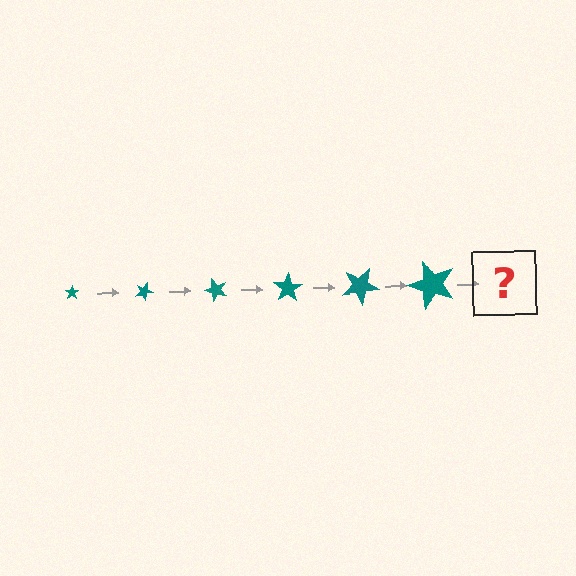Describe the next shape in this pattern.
It should be a star, larger than the previous one and rotated 150 degrees from the start.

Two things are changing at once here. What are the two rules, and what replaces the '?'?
The two rules are that the star grows larger each step and it rotates 25 degrees each step. The '?' should be a star, larger than the previous one and rotated 150 degrees from the start.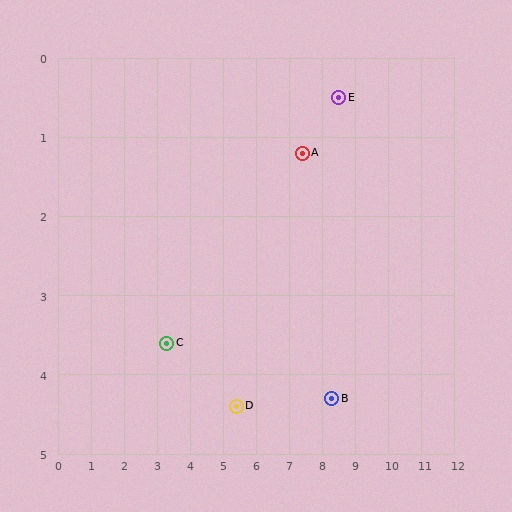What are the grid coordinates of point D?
Point D is at approximately (5.4, 4.4).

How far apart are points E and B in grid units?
Points E and B are about 3.8 grid units apart.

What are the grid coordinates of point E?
Point E is at approximately (8.5, 0.5).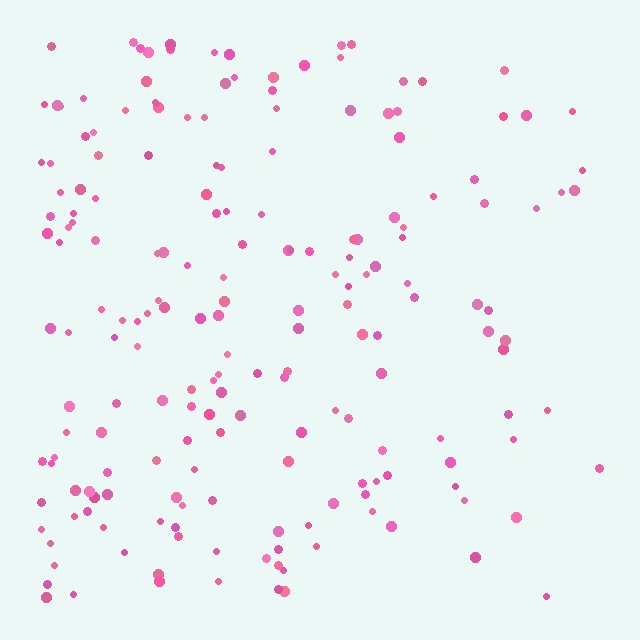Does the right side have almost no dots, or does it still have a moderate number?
Still a moderate number, just noticeably fewer than the left.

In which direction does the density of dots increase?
From right to left, with the left side densest.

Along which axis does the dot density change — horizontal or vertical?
Horizontal.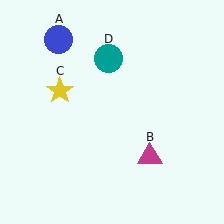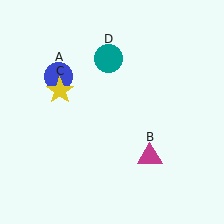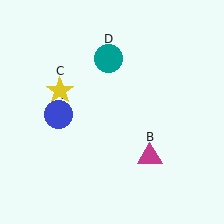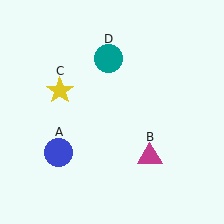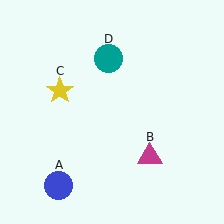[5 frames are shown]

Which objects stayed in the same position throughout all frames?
Magenta triangle (object B) and yellow star (object C) and teal circle (object D) remained stationary.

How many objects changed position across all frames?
1 object changed position: blue circle (object A).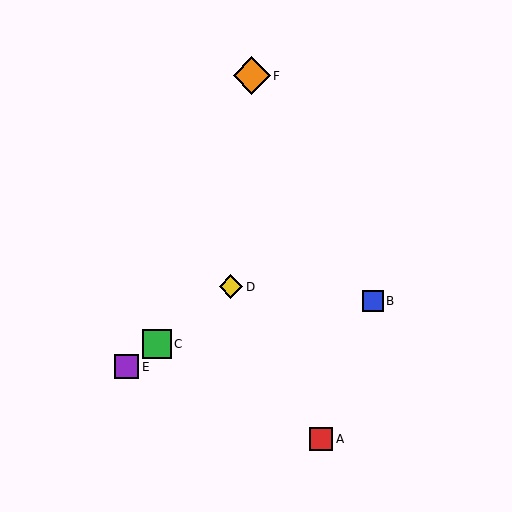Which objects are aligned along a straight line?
Objects C, D, E are aligned along a straight line.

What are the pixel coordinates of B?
Object B is at (373, 301).